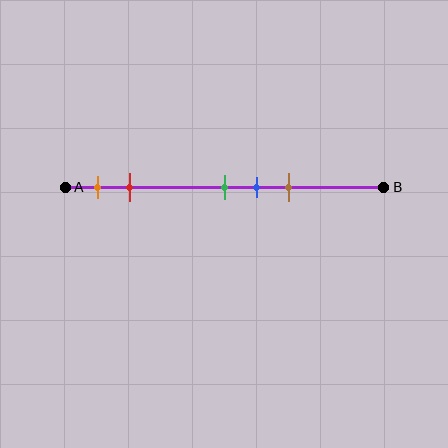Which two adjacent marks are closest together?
The green and blue marks are the closest adjacent pair.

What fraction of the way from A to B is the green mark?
The green mark is approximately 50% (0.5) of the way from A to B.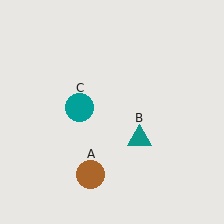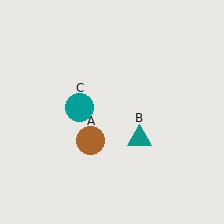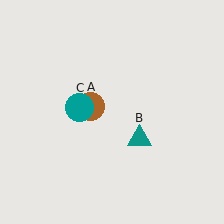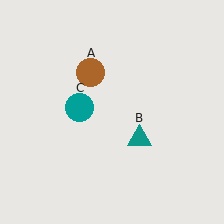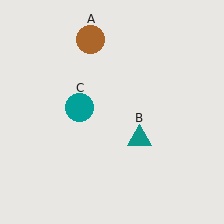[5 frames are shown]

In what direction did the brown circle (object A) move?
The brown circle (object A) moved up.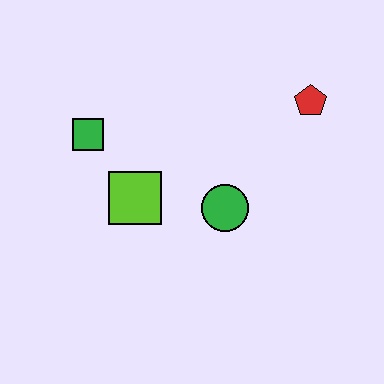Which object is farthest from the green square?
The red pentagon is farthest from the green square.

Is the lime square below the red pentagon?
Yes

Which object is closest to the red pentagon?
The green circle is closest to the red pentagon.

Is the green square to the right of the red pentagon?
No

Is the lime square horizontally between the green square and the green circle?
Yes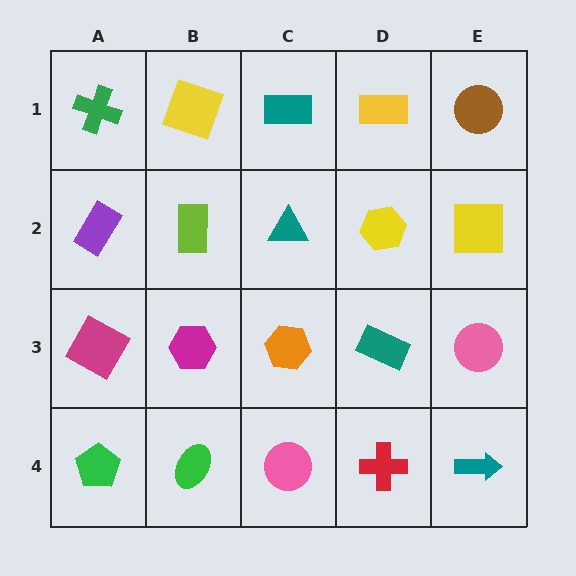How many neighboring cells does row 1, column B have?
3.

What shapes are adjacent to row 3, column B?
A lime rectangle (row 2, column B), a green ellipse (row 4, column B), a magenta square (row 3, column A), an orange hexagon (row 3, column C).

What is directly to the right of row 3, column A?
A magenta hexagon.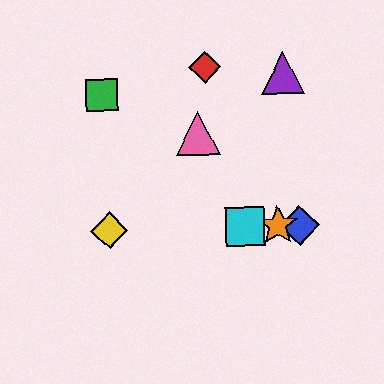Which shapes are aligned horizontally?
The blue diamond, the yellow diamond, the orange star, the cyan square are aligned horizontally.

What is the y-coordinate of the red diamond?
The red diamond is at y≈67.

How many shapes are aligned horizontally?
4 shapes (the blue diamond, the yellow diamond, the orange star, the cyan square) are aligned horizontally.